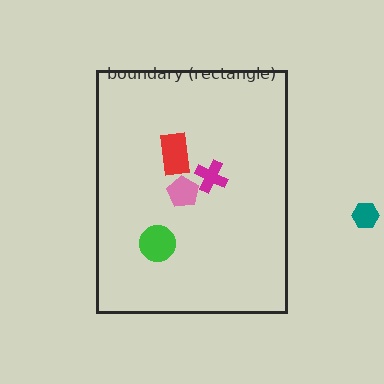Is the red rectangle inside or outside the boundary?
Inside.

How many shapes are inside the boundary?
4 inside, 1 outside.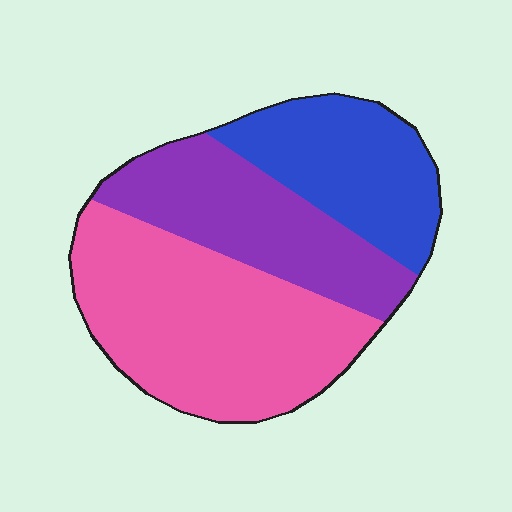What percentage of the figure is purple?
Purple takes up about one quarter (1/4) of the figure.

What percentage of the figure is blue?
Blue covers 25% of the figure.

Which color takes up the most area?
Pink, at roughly 45%.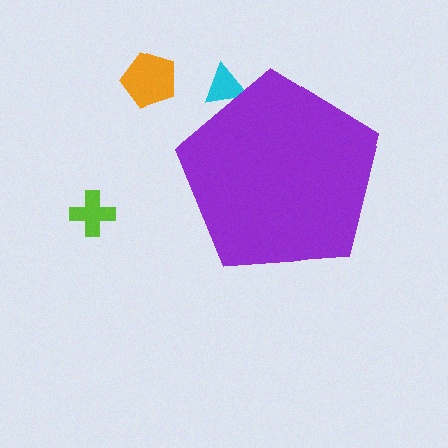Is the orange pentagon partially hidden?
No, the orange pentagon is fully visible.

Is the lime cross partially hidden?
No, the lime cross is fully visible.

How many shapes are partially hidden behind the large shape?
1 shape is partially hidden.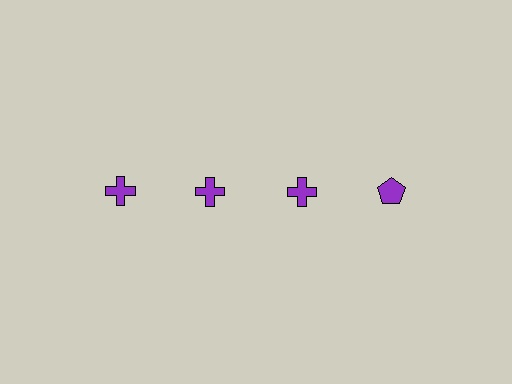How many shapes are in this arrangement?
There are 4 shapes arranged in a grid pattern.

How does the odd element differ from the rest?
It has a different shape: pentagon instead of cross.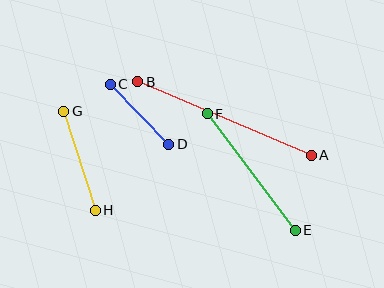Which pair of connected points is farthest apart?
Points A and B are farthest apart.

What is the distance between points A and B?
The distance is approximately 188 pixels.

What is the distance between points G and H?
The distance is approximately 104 pixels.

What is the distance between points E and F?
The distance is approximately 146 pixels.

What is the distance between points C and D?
The distance is approximately 84 pixels.